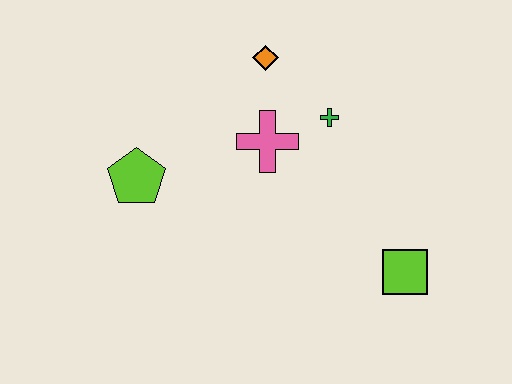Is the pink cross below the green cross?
Yes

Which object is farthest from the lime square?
The lime pentagon is farthest from the lime square.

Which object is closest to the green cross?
The pink cross is closest to the green cross.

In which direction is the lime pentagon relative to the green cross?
The lime pentagon is to the left of the green cross.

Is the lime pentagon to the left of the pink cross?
Yes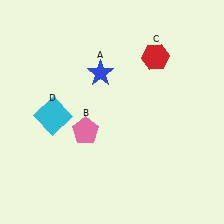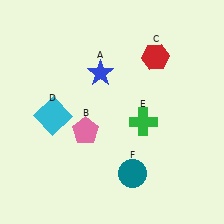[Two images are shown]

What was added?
A green cross (E), a teal circle (F) were added in Image 2.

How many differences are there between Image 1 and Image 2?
There are 2 differences between the two images.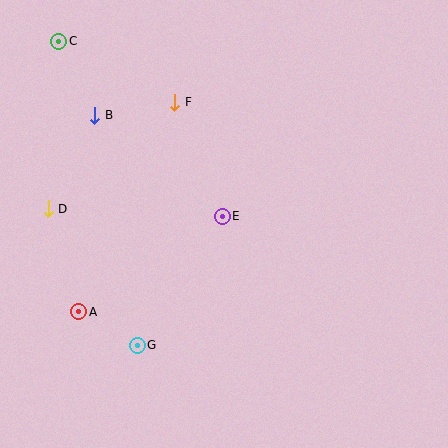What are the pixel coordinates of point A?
Point A is at (79, 312).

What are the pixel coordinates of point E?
Point E is at (222, 216).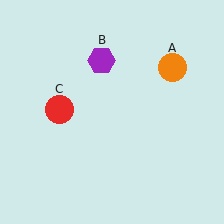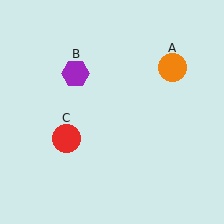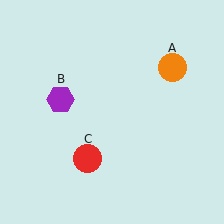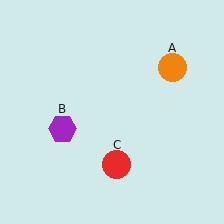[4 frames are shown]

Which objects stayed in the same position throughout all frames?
Orange circle (object A) remained stationary.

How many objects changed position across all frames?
2 objects changed position: purple hexagon (object B), red circle (object C).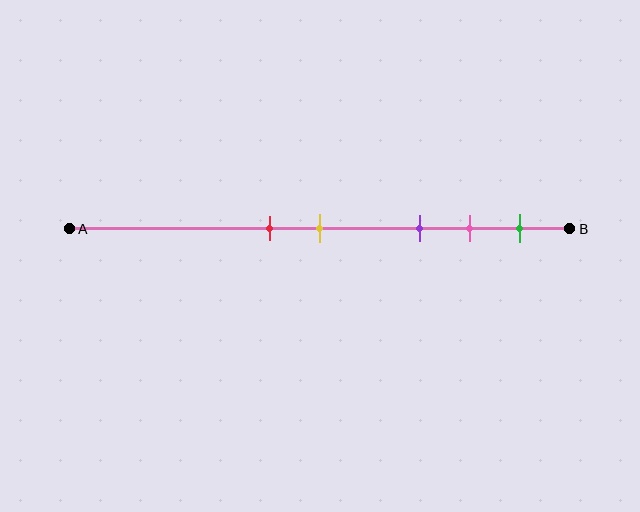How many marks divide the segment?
There are 5 marks dividing the segment.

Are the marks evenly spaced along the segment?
No, the marks are not evenly spaced.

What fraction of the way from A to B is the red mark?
The red mark is approximately 40% (0.4) of the way from A to B.